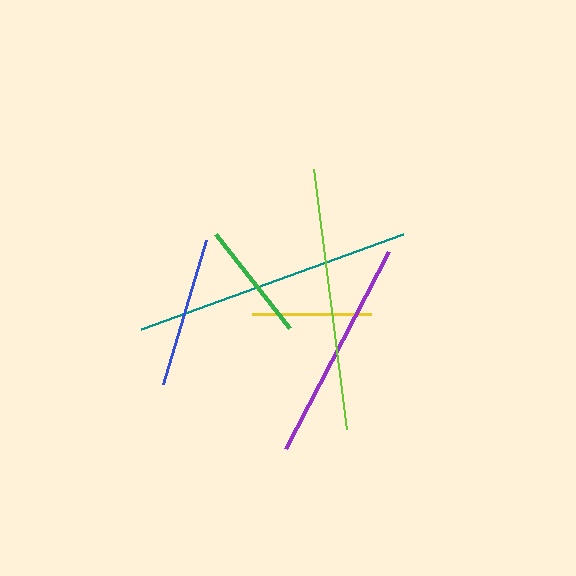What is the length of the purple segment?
The purple segment is approximately 222 pixels long.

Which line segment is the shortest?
The green line is the shortest at approximately 119 pixels.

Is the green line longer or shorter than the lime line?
The lime line is longer than the green line.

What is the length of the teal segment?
The teal segment is approximately 278 pixels long.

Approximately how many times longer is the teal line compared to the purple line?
The teal line is approximately 1.3 times the length of the purple line.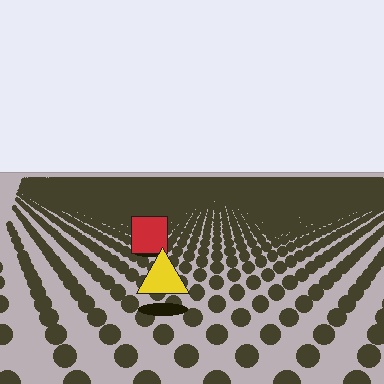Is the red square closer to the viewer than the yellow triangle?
No. The yellow triangle is closer — you can tell from the texture gradient: the ground texture is coarser near it.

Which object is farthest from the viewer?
The red square is farthest from the viewer. It appears smaller and the ground texture around it is denser.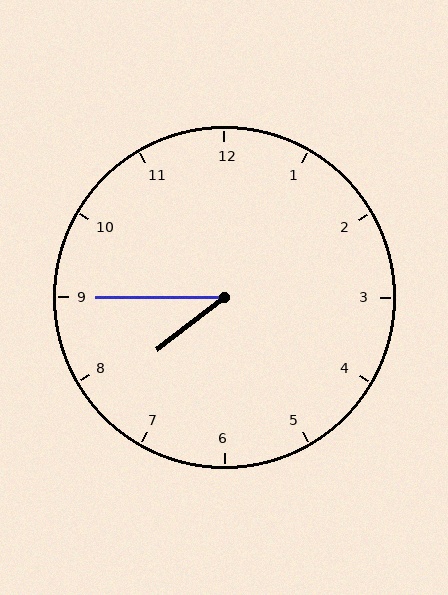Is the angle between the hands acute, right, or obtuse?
It is acute.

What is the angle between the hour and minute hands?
Approximately 38 degrees.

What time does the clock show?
7:45.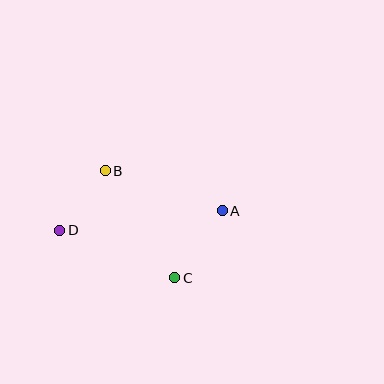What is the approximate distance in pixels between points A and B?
The distance between A and B is approximately 123 pixels.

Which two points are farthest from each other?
Points A and D are farthest from each other.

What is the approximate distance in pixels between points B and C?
The distance between B and C is approximately 128 pixels.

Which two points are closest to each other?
Points B and D are closest to each other.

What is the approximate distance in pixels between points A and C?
The distance between A and C is approximately 82 pixels.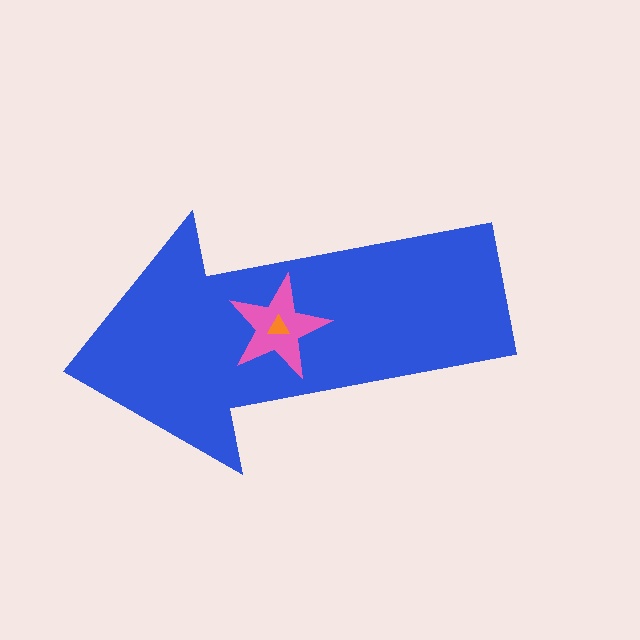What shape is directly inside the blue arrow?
The pink star.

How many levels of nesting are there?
3.